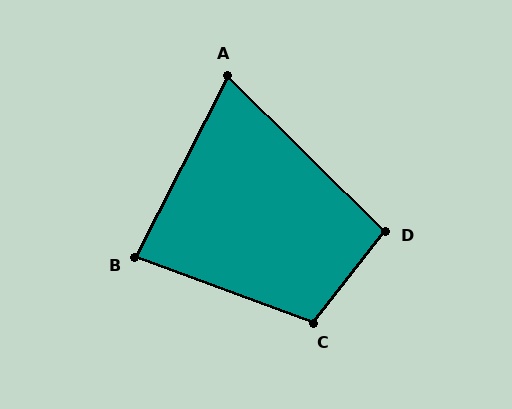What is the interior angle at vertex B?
Approximately 83 degrees (acute).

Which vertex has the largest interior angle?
C, at approximately 108 degrees.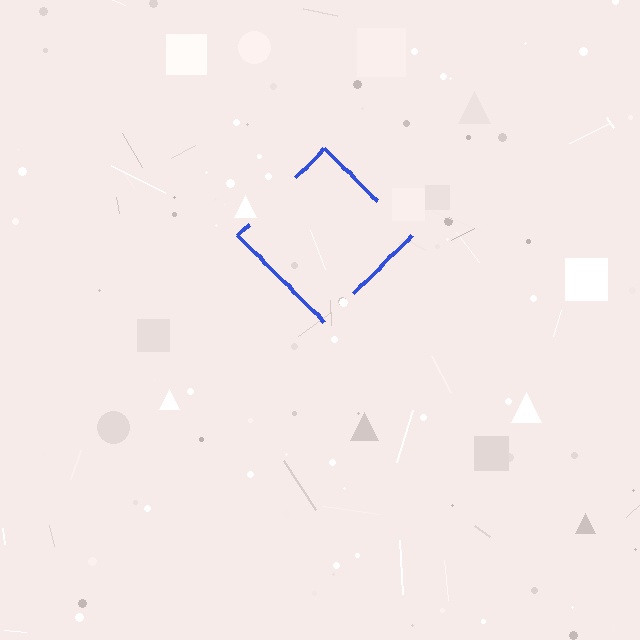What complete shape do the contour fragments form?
The contour fragments form a diamond.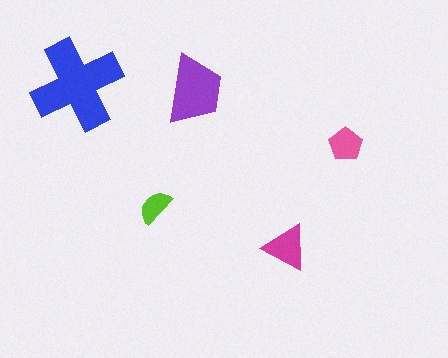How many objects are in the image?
There are 5 objects in the image.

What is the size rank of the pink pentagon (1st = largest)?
4th.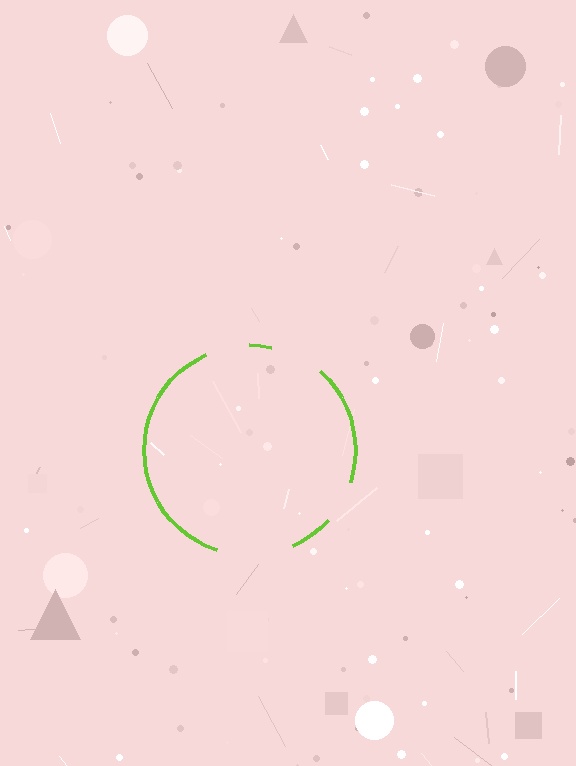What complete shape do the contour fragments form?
The contour fragments form a circle.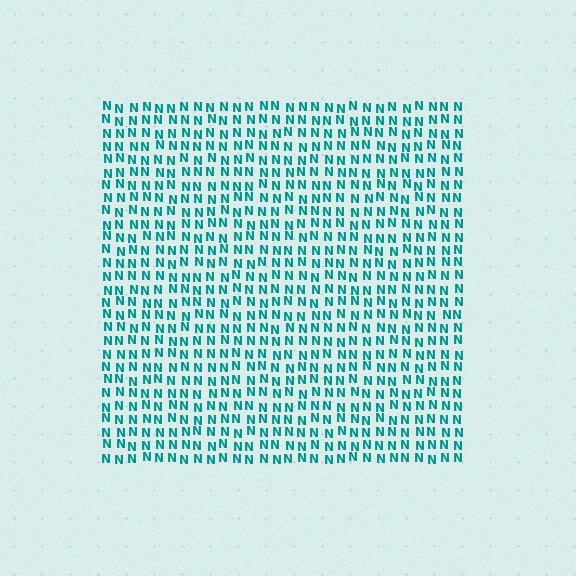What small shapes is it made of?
It is made of small letter N's.